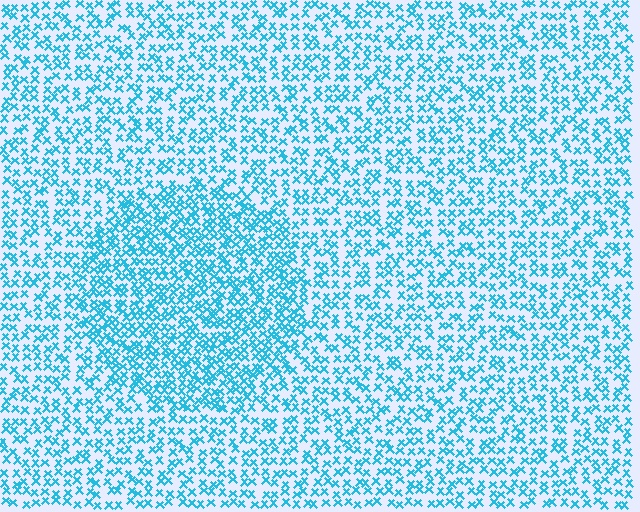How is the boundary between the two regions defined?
The boundary is defined by a change in element density (approximately 1.7x ratio). All elements are the same color, size, and shape.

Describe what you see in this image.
The image contains small cyan elements arranged at two different densities. A circle-shaped region is visible where the elements are more densely packed than the surrounding area.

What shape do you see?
I see a circle.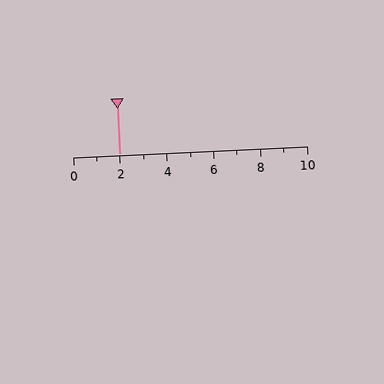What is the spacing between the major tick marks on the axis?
The major ticks are spaced 2 apart.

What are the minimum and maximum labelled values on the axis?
The axis runs from 0 to 10.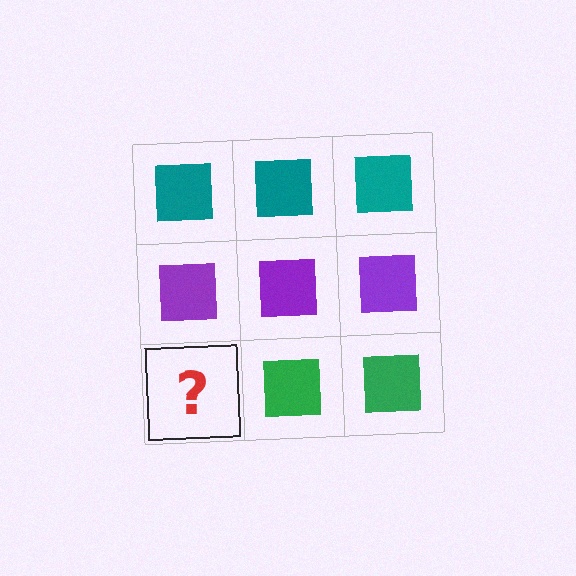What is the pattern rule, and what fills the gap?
The rule is that each row has a consistent color. The gap should be filled with a green square.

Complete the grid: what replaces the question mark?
The question mark should be replaced with a green square.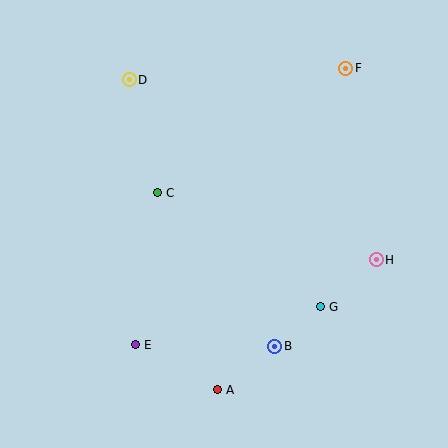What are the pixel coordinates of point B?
Point B is at (275, 346).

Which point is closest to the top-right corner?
Point F is closest to the top-right corner.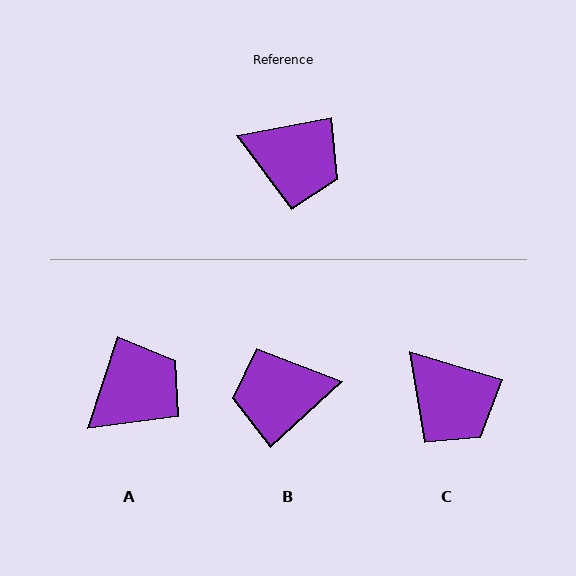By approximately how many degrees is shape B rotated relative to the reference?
Approximately 148 degrees clockwise.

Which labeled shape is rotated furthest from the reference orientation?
B, about 148 degrees away.